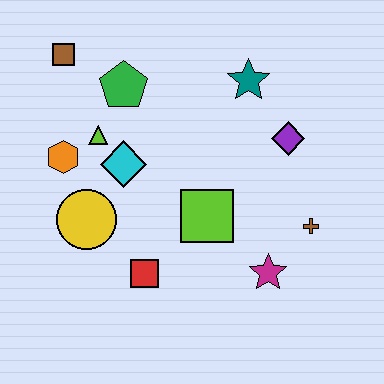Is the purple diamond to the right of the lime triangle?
Yes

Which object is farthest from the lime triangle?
The brown cross is farthest from the lime triangle.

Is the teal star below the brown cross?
No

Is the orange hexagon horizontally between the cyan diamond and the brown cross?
No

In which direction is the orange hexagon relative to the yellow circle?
The orange hexagon is above the yellow circle.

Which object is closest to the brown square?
The green pentagon is closest to the brown square.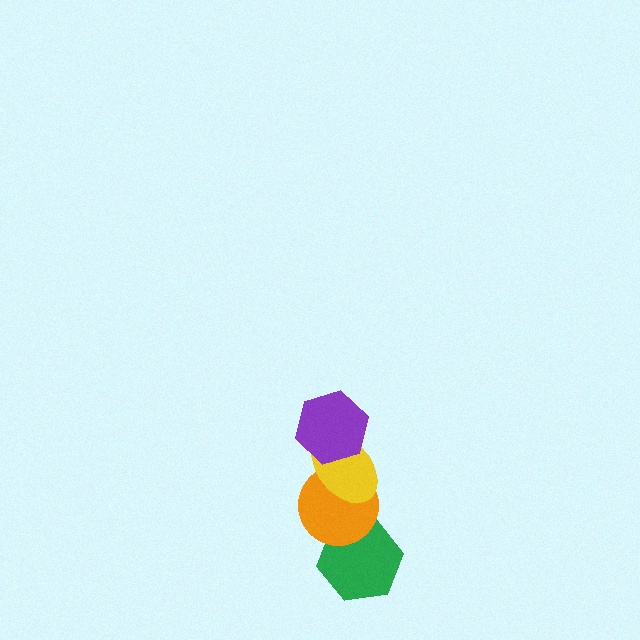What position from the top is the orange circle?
The orange circle is 3rd from the top.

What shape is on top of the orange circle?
The yellow ellipse is on top of the orange circle.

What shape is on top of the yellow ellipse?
The purple hexagon is on top of the yellow ellipse.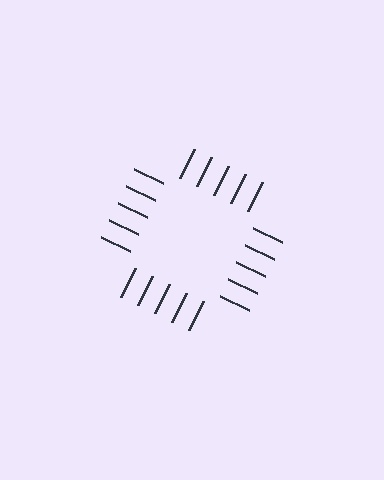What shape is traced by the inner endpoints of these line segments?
An illusory square — the line segments terminate on its edges but no continuous stroke is drawn.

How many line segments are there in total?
20 — 5 along each of the 4 edges.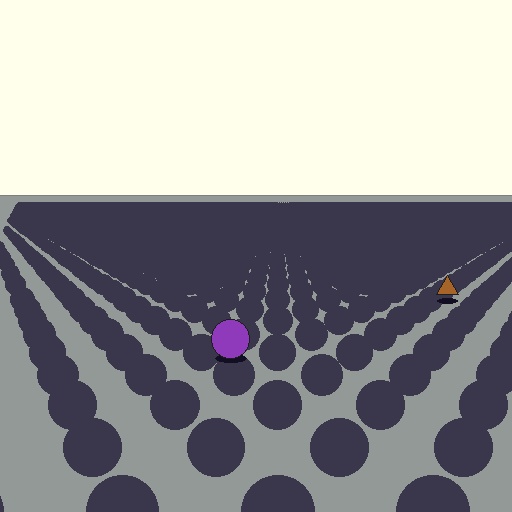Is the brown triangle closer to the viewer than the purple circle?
No. The purple circle is closer — you can tell from the texture gradient: the ground texture is coarser near it.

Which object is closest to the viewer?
The purple circle is closest. The texture marks near it are larger and more spread out.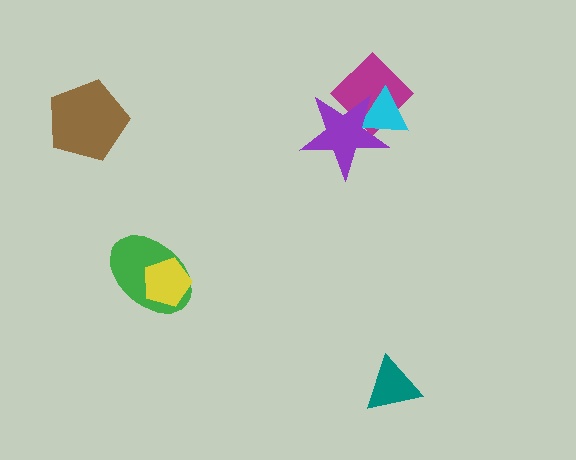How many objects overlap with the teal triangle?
0 objects overlap with the teal triangle.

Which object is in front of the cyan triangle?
The purple star is in front of the cyan triangle.